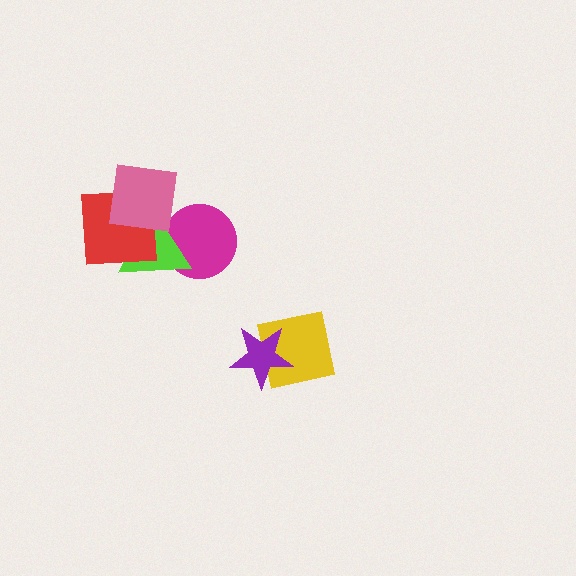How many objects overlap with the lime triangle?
3 objects overlap with the lime triangle.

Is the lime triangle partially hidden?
Yes, it is partially covered by another shape.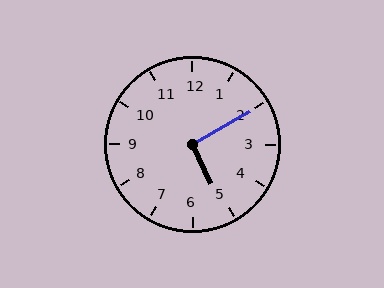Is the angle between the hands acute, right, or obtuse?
It is right.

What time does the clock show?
5:10.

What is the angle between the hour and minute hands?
Approximately 95 degrees.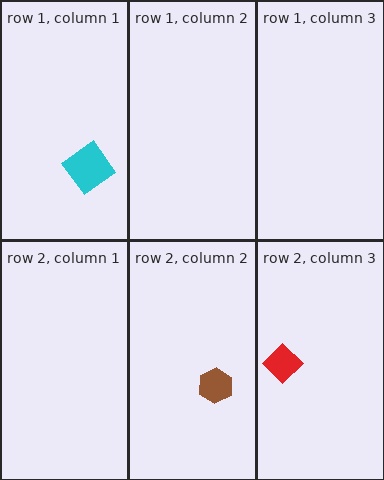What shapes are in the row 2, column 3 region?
The red diamond.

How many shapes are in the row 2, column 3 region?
1.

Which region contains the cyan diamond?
The row 1, column 1 region.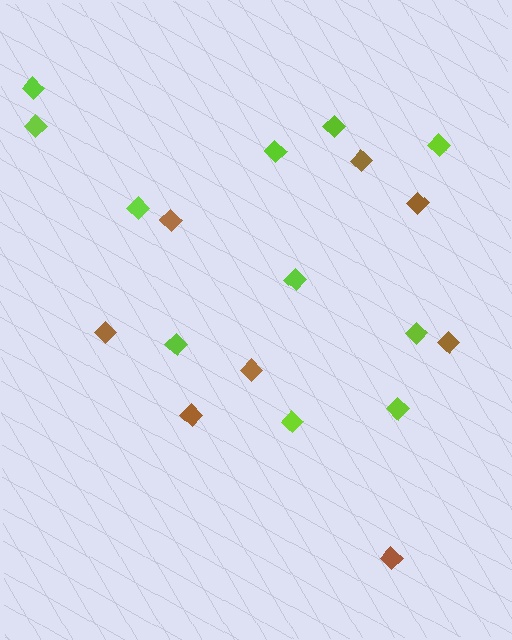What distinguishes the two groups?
There are 2 groups: one group of brown diamonds (8) and one group of lime diamonds (11).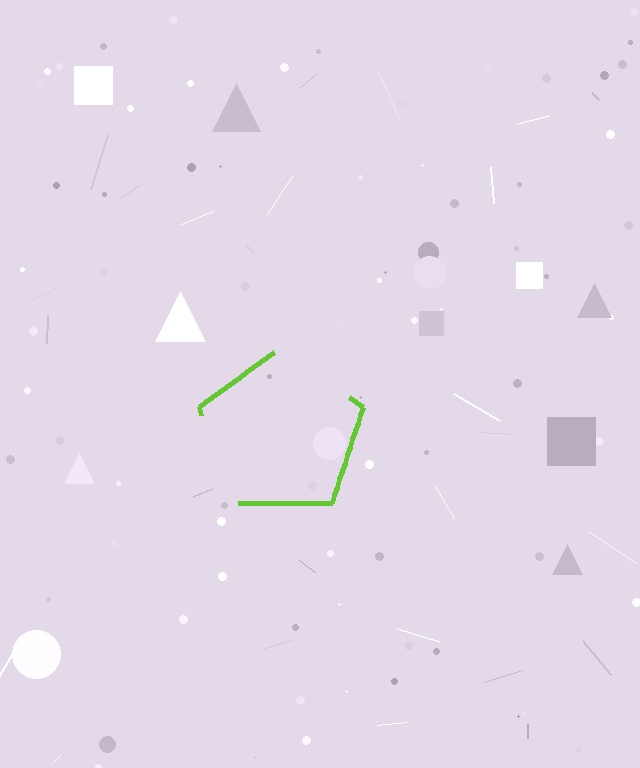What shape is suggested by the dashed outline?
The dashed outline suggests a pentagon.